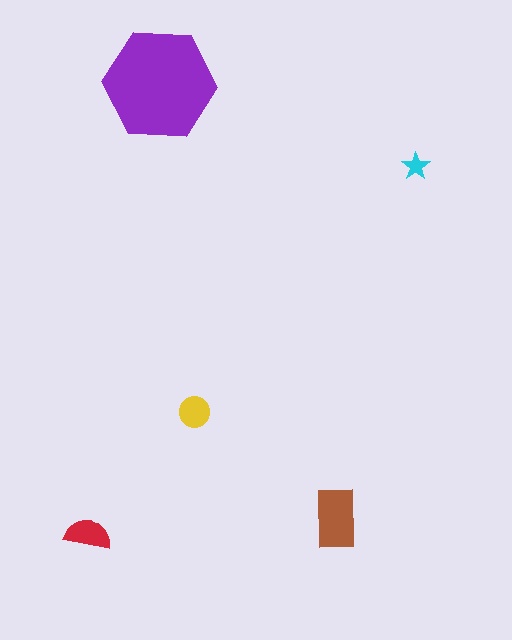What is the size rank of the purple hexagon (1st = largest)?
1st.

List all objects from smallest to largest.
The cyan star, the yellow circle, the red semicircle, the brown rectangle, the purple hexagon.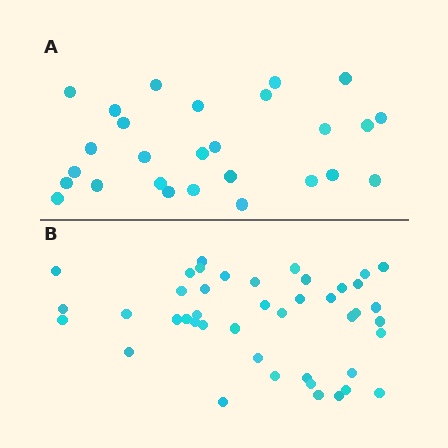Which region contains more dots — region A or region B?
Region B (the bottom region) has more dots.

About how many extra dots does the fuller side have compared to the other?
Region B has approximately 15 more dots than region A.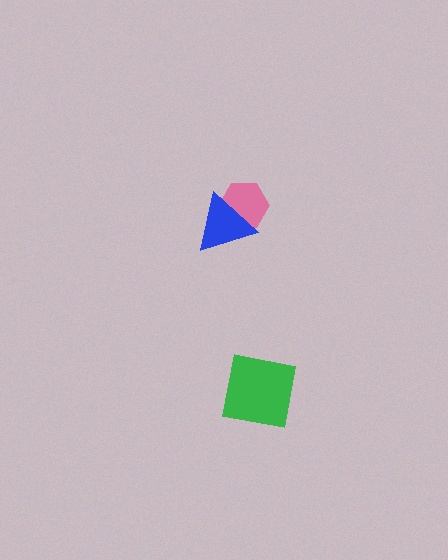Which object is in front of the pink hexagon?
The blue triangle is in front of the pink hexagon.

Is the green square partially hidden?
No, no other shape covers it.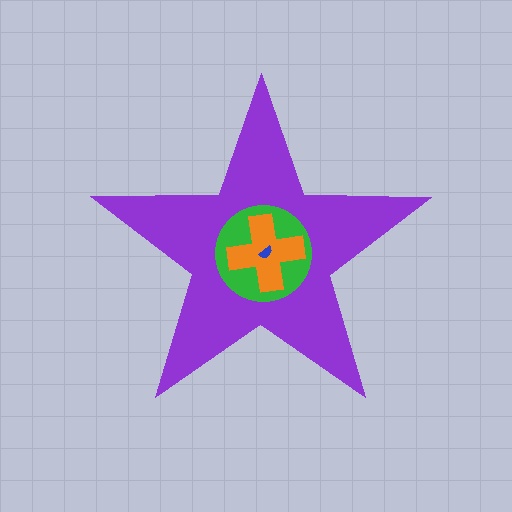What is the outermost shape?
The purple star.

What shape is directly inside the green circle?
The orange cross.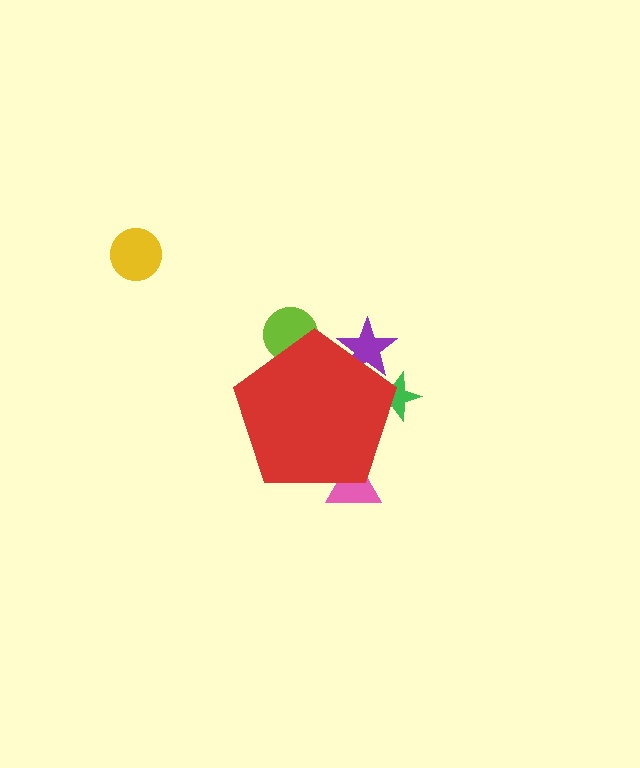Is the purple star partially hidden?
Yes, the purple star is partially hidden behind the red pentagon.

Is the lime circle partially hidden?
Yes, the lime circle is partially hidden behind the red pentagon.